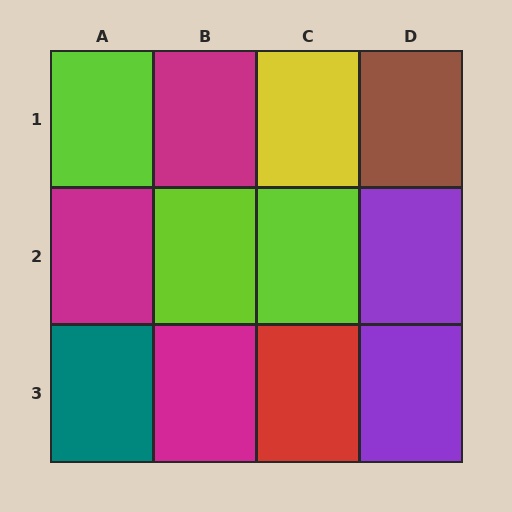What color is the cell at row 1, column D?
Brown.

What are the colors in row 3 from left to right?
Teal, magenta, red, purple.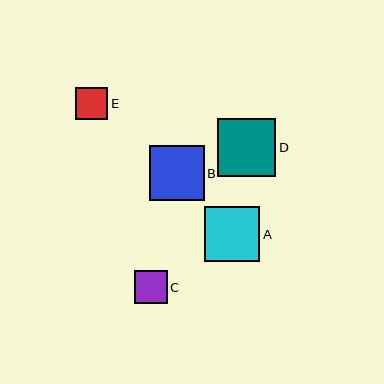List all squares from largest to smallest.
From largest to smallest: D, A, B, C, E.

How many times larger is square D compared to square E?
Square D is approximately 1.8 times the size of square E.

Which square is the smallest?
Square E is the smallest with a size of approximately 32 pixels.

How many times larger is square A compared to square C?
Square A is approximately 1.7 times the size of square C.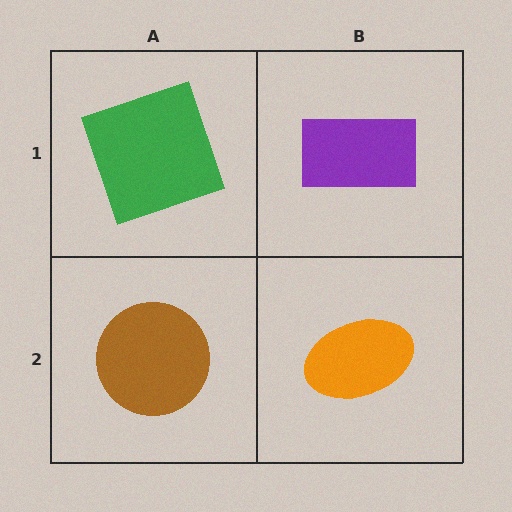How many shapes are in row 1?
2 shapes.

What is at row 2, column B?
An orange ellipse.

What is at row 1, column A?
A green square.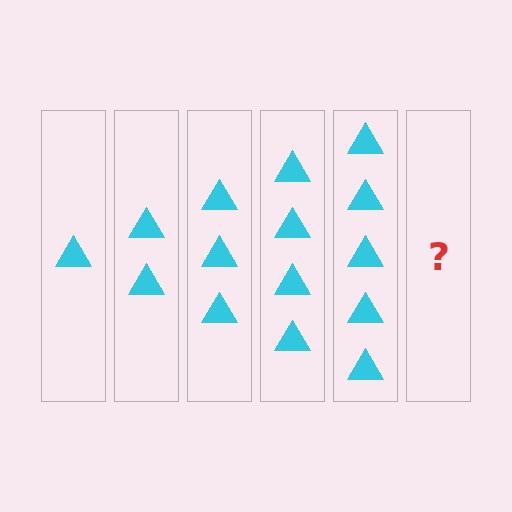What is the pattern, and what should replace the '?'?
The pattern is that each step adds one more triangle. The '?' should be 6 triangles.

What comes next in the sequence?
The next element should be 6 triangles.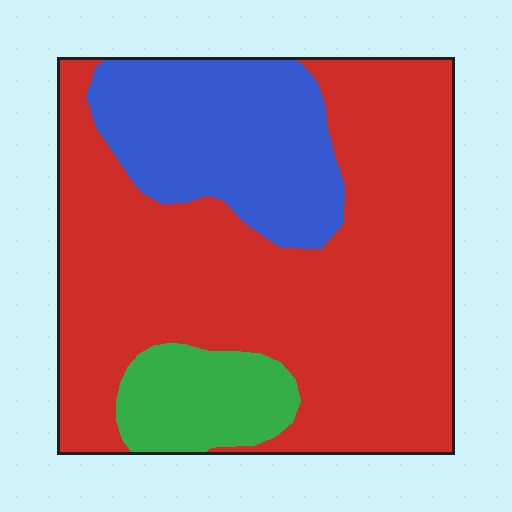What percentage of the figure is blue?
Blue takes up about one quarter (1/4) of the figure.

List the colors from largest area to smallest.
From largest to smallest: red, blue, green.